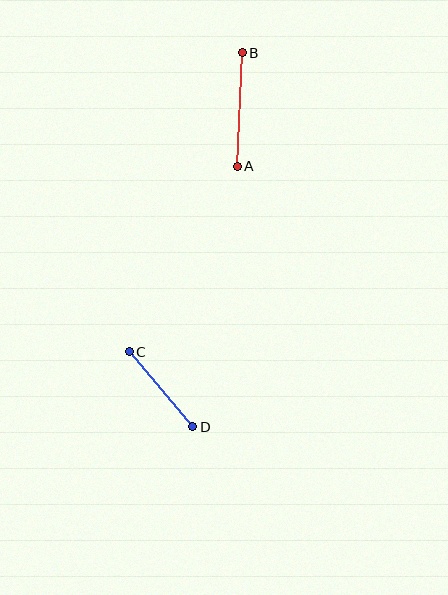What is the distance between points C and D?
The distance is approximately 98 pixels.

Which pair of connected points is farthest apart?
Points A and B are farthest apart.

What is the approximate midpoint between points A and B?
The midpoint is at approximately (240, 110) pixels.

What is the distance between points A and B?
The distance is approximately 113 pixels.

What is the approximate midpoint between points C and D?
The midpoint is at approximately (161, 389) pixels.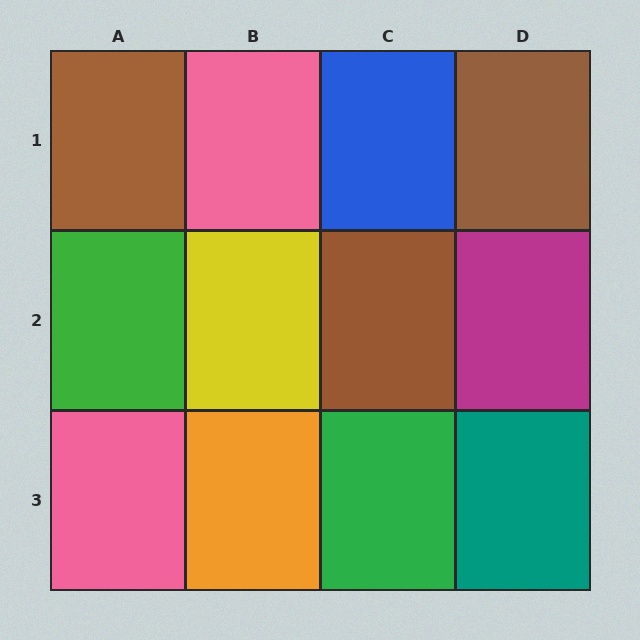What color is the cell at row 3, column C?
Green.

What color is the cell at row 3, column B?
Orange.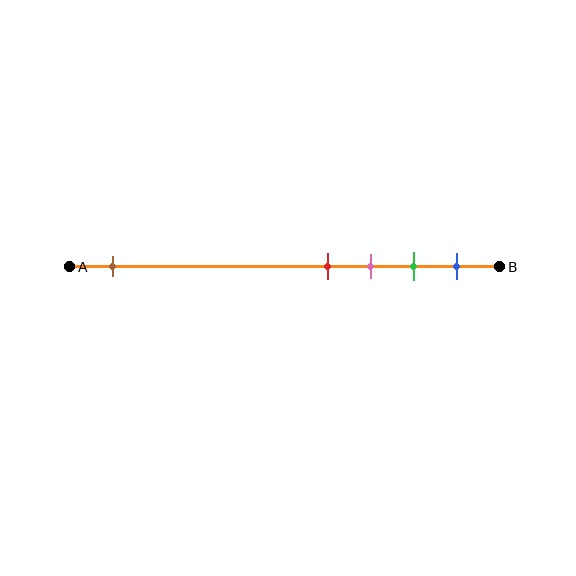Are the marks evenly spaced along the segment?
No, the marks are not evenly spaced.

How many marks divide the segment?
There are 5 marks dividing the segment.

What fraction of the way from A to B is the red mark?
The red mark is approximately 60% (0.6) of the way from A to B.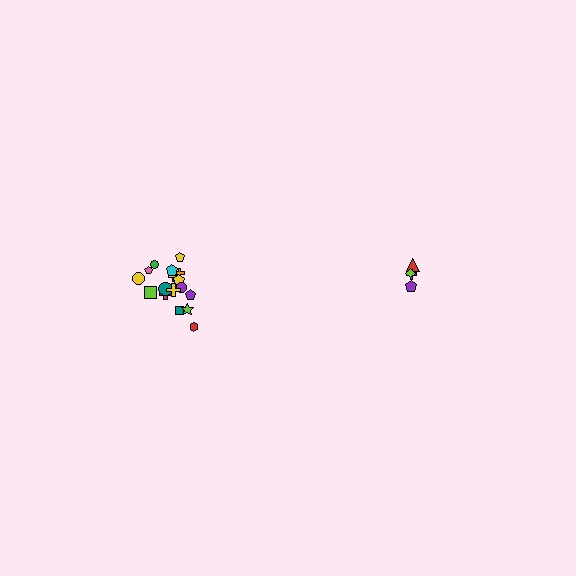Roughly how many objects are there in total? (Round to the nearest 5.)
Roughly 20 objects in total.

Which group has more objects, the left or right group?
The left group.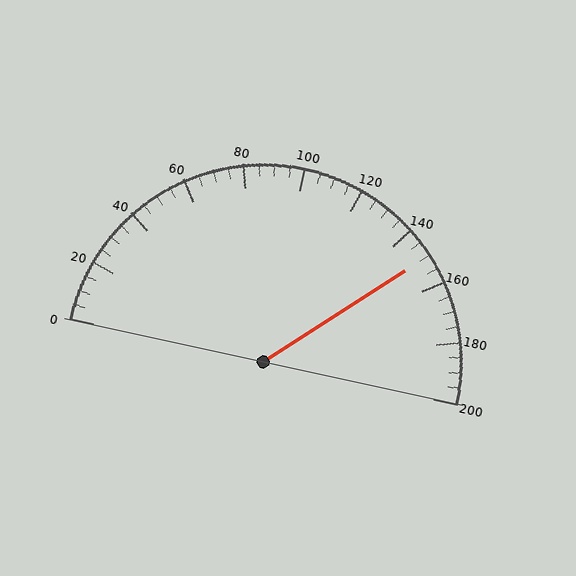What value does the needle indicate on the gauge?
The needle indicates approximately 150.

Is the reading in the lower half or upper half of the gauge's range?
The reading is in the upper half of the range (0 to 200).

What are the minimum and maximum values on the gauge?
The gauge ranges from 0 to 200.